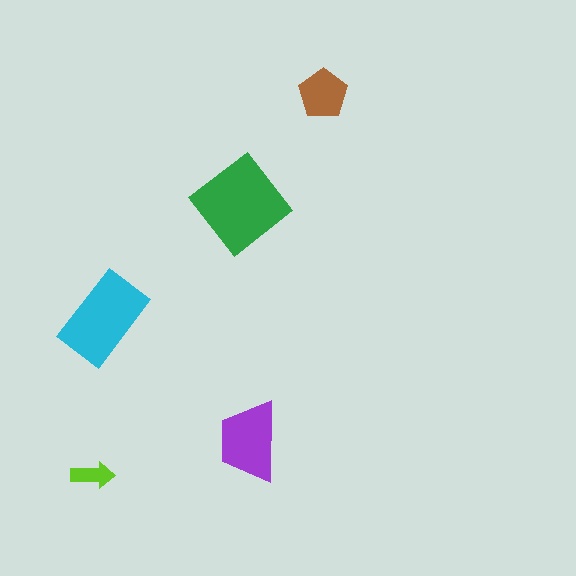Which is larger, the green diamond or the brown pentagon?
The green diamond.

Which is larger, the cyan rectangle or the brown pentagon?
The cyan rectangle.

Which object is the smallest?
The lime arrow.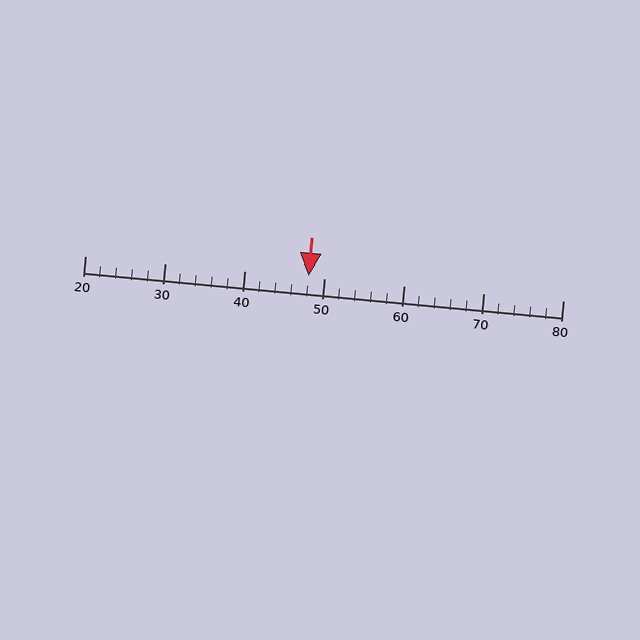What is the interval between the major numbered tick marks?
The major tick marks are spaced 10 units apart.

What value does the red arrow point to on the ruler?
The red arrow points to approximately 48.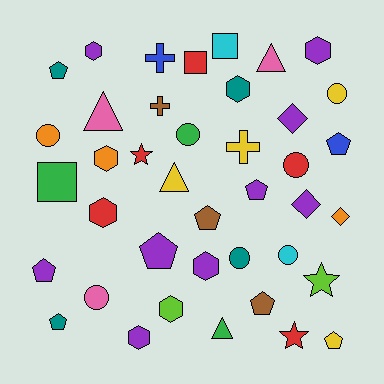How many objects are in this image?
There are 40 objects.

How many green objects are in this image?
There are 3 green objects.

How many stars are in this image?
There are 3 stars.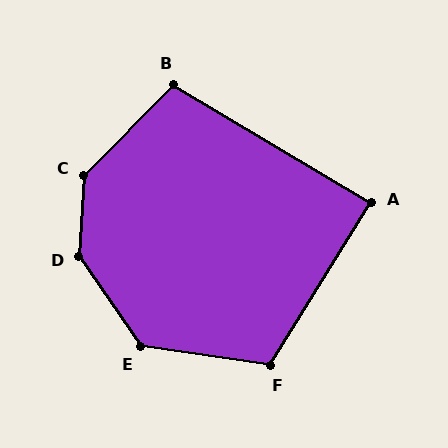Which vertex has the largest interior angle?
D, at approximately 143 degrees.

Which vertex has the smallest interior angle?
A, at approximately 89 degrees.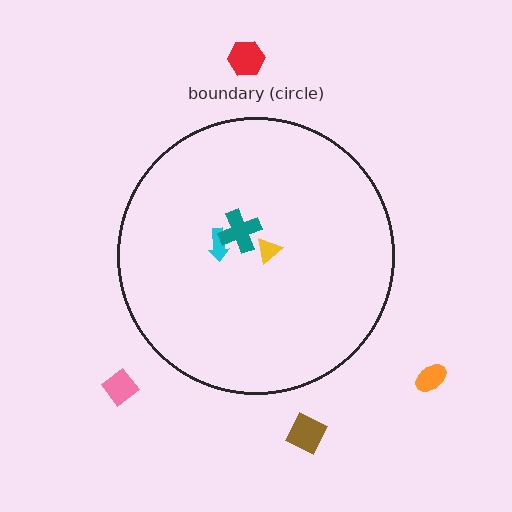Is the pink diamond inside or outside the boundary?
Outside.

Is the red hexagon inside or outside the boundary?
Outside.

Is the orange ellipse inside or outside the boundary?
Outside.